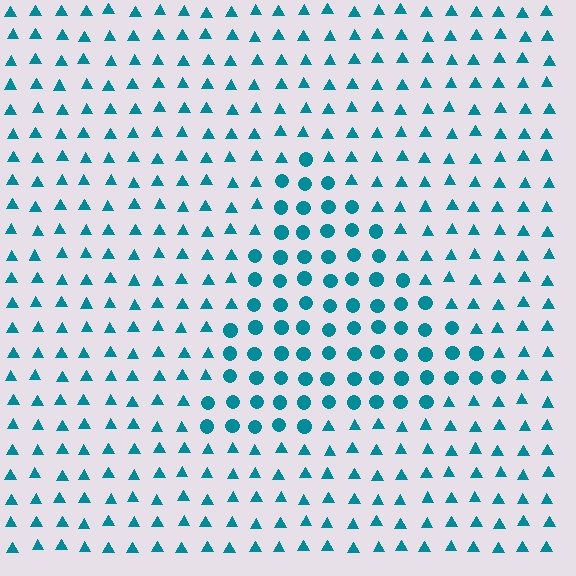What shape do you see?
I see a triangle.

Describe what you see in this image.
The image is filled with small teal elements arranged in a uniform grid. A triangle-shaped region contains circles, while the surrounding area contains triangles. The boundary is defined purely by the change in element shape.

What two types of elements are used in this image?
The image uses circles inside the triangle region and triangles outside it.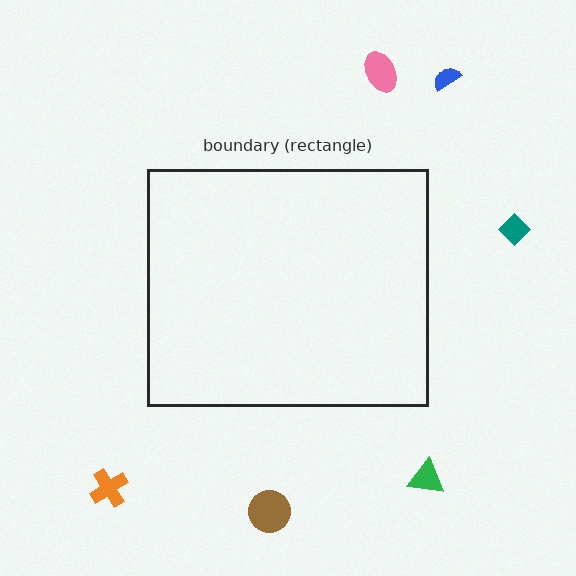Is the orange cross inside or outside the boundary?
Outside.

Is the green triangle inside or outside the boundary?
Outside.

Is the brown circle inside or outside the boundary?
Outside.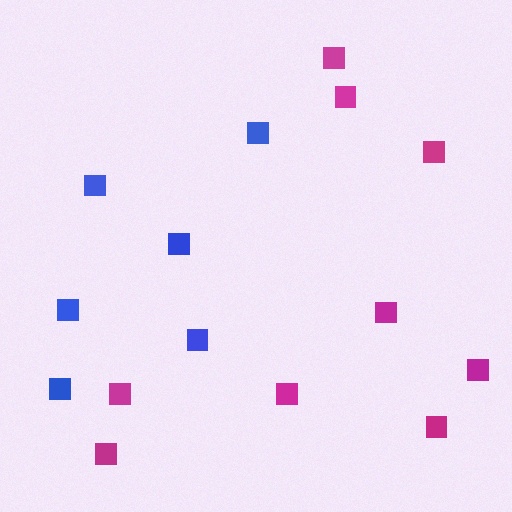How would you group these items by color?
There are 2 groups: one group of magenta squares (9) and one group of blue squares (6).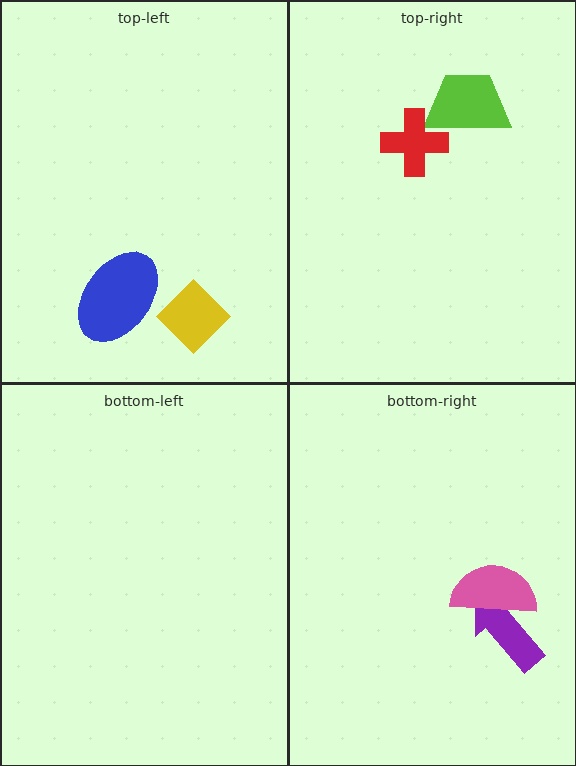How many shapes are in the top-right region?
2.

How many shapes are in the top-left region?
2.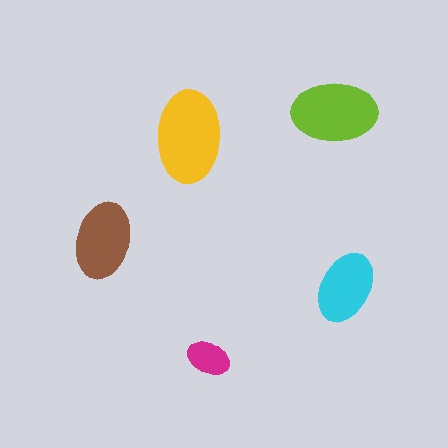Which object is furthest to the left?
The brown ellipse is leftmost.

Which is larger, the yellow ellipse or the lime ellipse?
The yellow one.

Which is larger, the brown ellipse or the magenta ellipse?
The brown one.